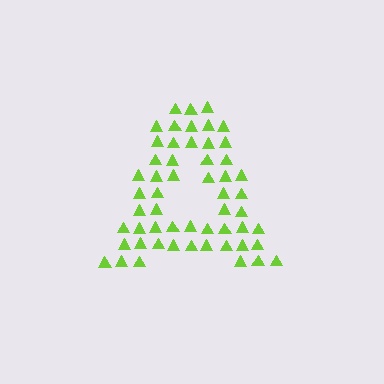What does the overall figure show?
The overall figure shows the letter A.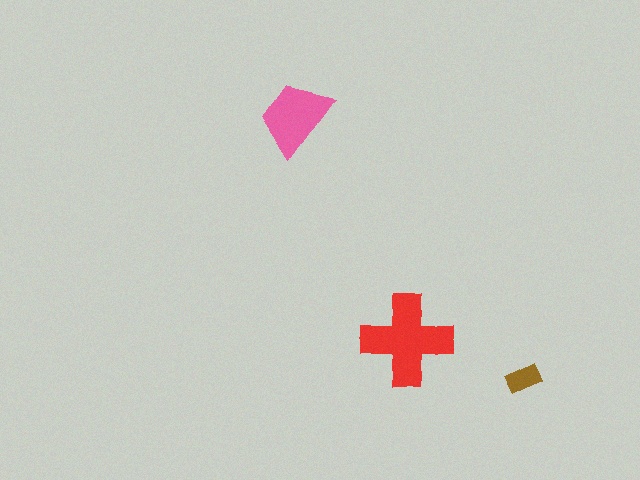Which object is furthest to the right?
The brown rectangle is rightmost.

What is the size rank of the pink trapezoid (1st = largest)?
2nd.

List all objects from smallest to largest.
The brown rectangle, the pink trapezoid, the red cross.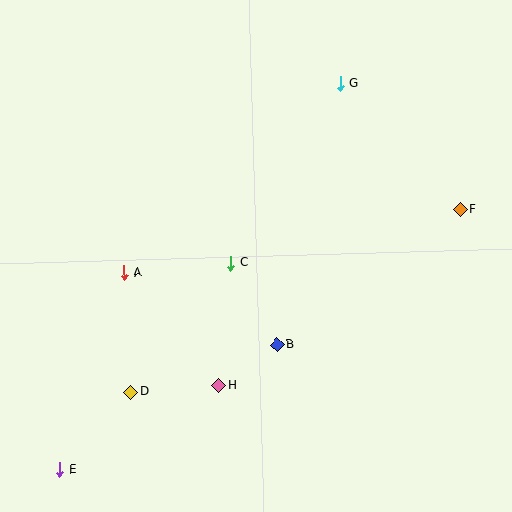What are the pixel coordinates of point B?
Point B is at (277, 345).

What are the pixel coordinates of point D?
Point D is at (131, 392).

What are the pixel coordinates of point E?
Point E is at (60, 470).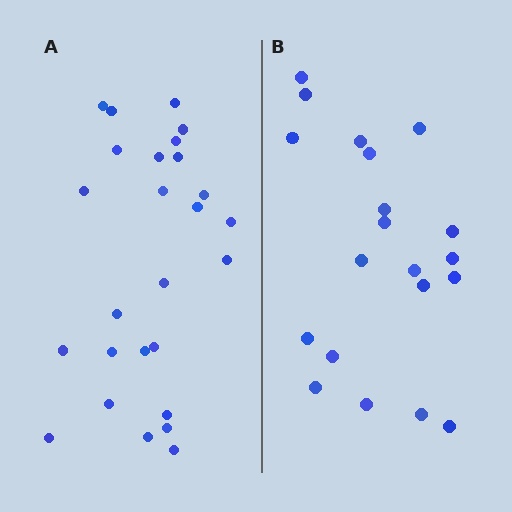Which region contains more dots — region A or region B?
Region A (the left region) has more dots.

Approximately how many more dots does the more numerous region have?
Region A has about 6 more dots than region B.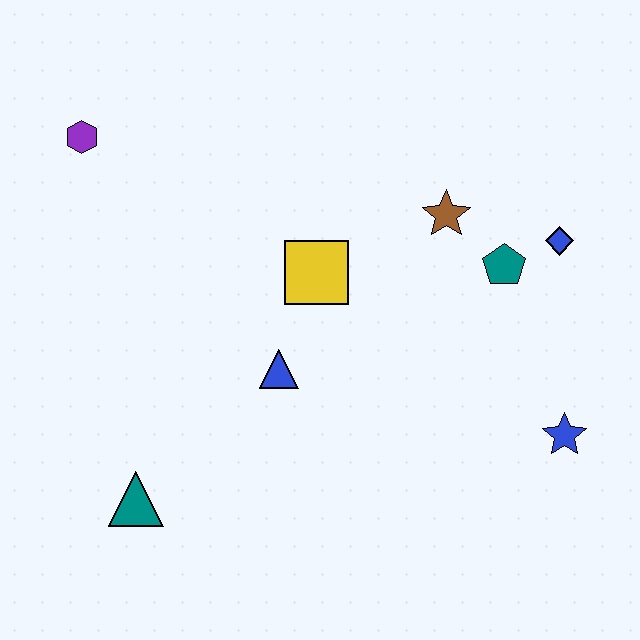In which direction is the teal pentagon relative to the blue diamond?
The teal pentagon is to the left of the blue diamond.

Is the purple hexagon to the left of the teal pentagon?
Yes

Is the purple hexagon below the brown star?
No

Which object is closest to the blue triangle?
The yellow square is closest to the blue triangle.